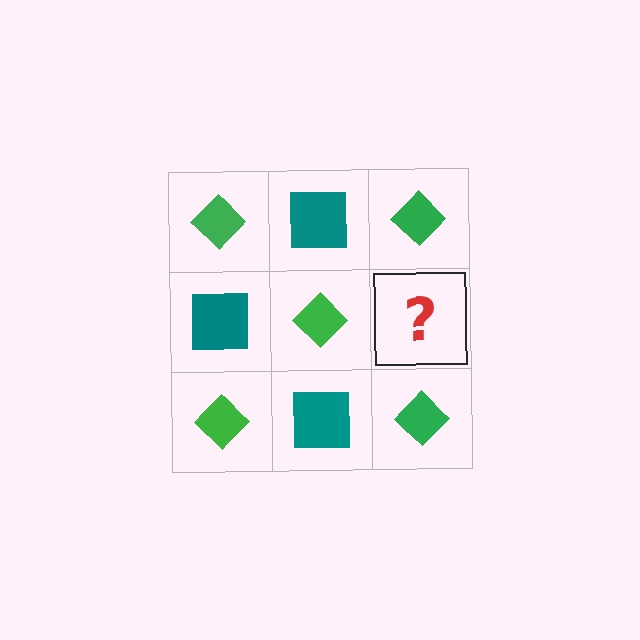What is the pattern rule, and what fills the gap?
The rule is that it alternates green diamond and teal square in a checkerboard pattern. The gap should be filled with a teal square.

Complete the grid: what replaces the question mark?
The question mark should be replaced with a teal square.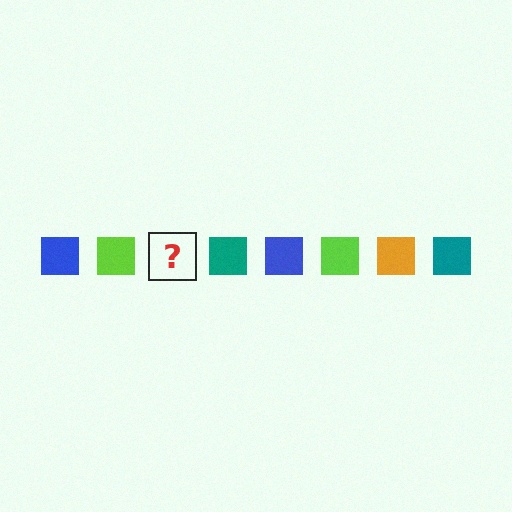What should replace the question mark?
The question mark should be replaced with an orange square.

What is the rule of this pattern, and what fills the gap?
The rule is that the pattern cycles through blue, lime, orange, teal squares. The gap should be filled with an orange square.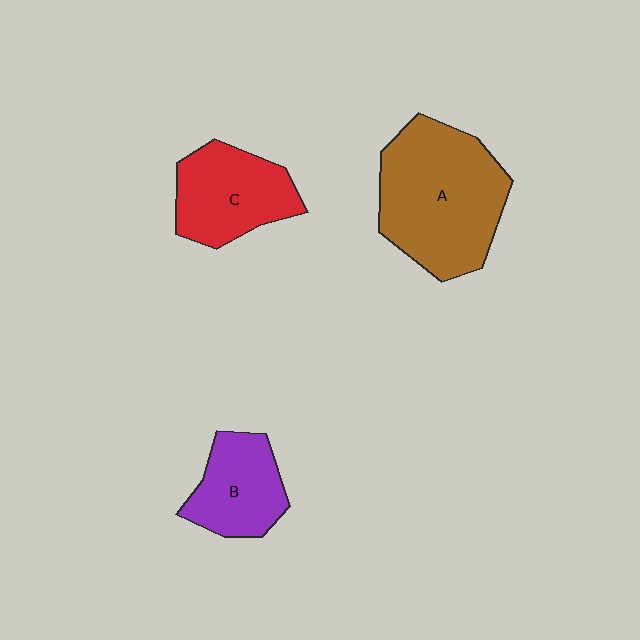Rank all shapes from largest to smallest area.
From largest to smallest: A (brown), C (red), B (purple).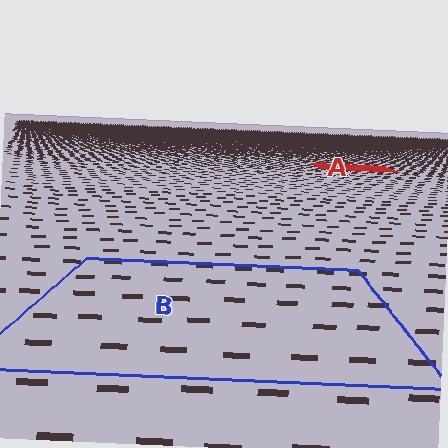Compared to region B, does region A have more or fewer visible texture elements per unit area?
Region A has more texture elements per unit area — they are packed more densely because it is farther away.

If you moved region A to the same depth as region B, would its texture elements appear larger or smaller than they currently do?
They would appear larger. At a closer depth, the same texture elements are projected at a bigger on-screen size.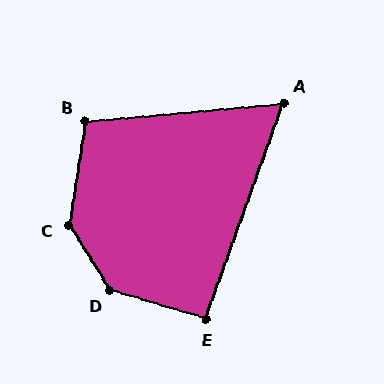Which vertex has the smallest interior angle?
A, at approximately 65 degrees.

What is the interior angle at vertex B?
Approximately 105 degrees (obtuse).